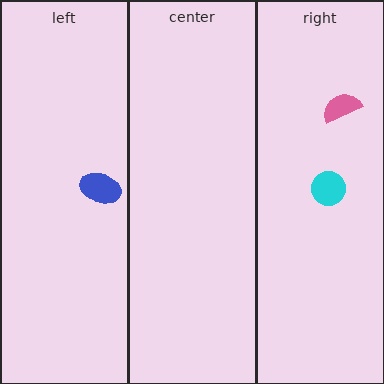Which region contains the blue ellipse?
The left region.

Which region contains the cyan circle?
The right region.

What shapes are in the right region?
The pink semicircle, the cyan circle.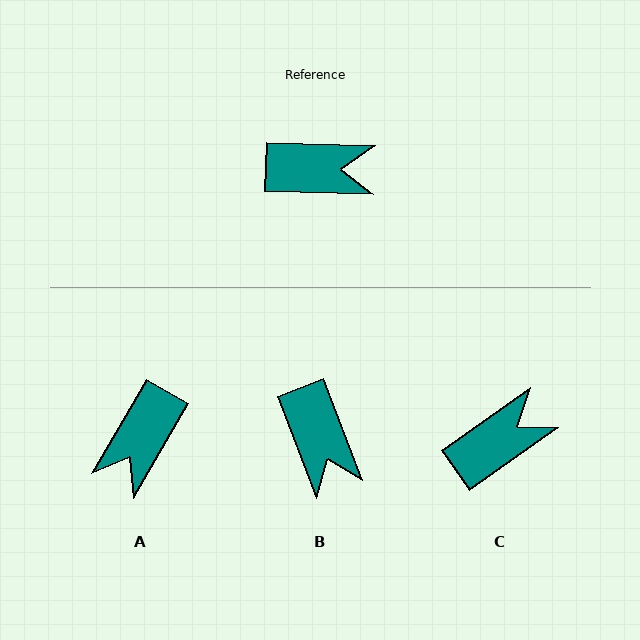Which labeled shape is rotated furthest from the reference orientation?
A, about 118 degrees away.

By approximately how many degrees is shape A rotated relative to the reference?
Approximately 118 degrees clockwise.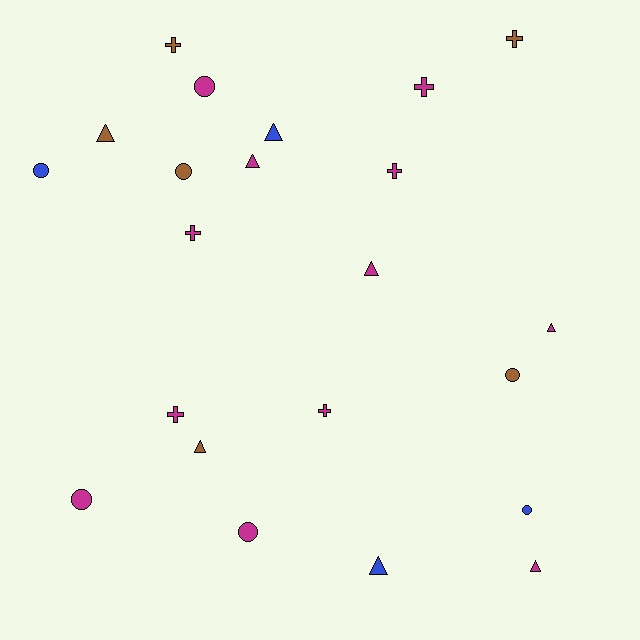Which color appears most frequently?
Magenta, with 12 objects.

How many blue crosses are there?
There are no blue crosses.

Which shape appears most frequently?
Triangle, with 8 objects.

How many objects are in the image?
There are 22 objects.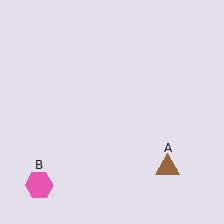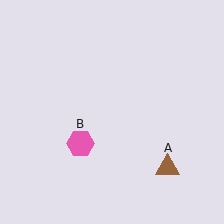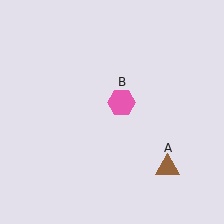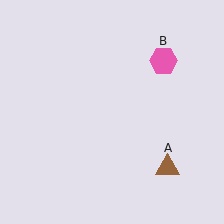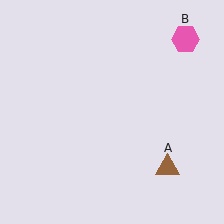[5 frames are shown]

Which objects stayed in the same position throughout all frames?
Brown triangle (object A) remained stationary.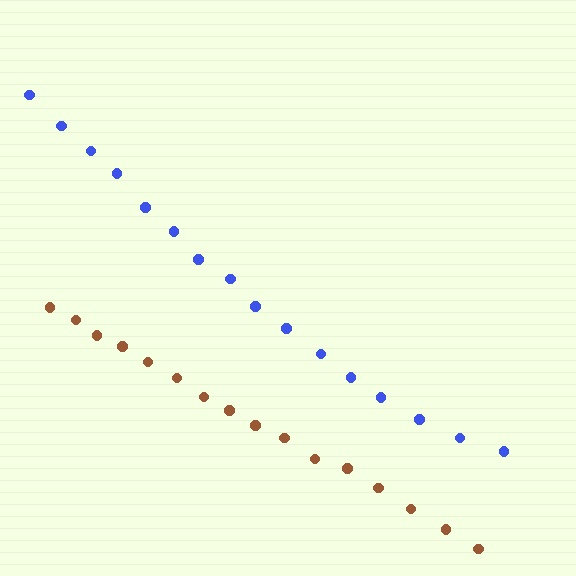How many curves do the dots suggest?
There are 2 distinct paths.